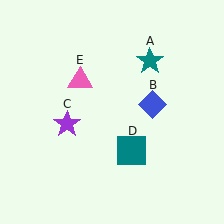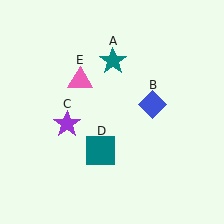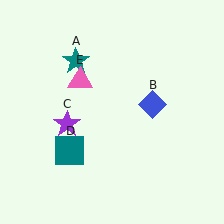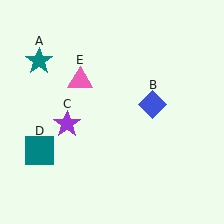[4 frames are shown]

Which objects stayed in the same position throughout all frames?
Blue diamond (object B) and purple star (object C) and pink triangle (object E) remained stationary.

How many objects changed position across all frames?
2 objects changed position: teal star (object A), teal square (object D).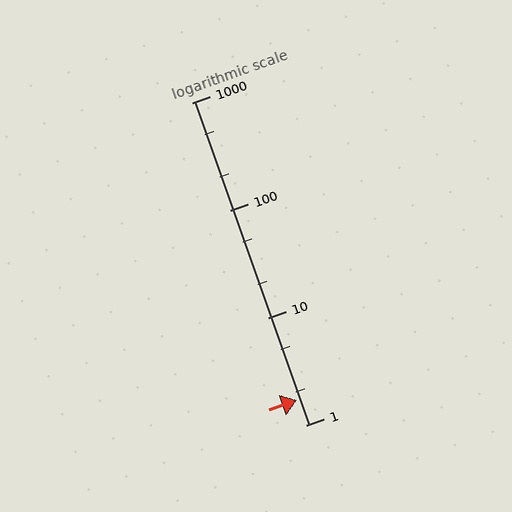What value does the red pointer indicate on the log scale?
The pointer indicates approximately 1.7.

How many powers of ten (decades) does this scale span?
The scale spans 3 decades, from 1 to 1000.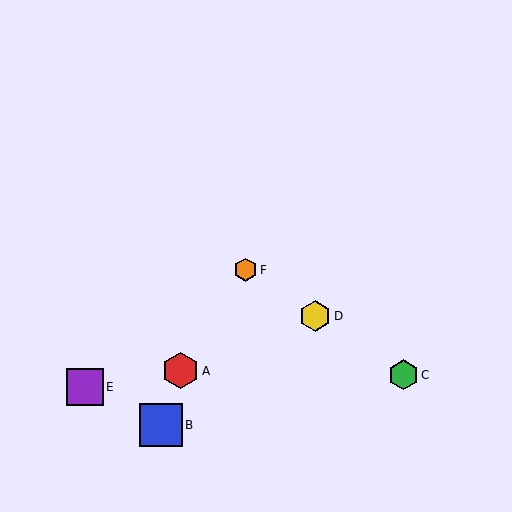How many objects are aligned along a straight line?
3 objects (C, D, F) are aligned along a straight line.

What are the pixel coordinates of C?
Object C is at (403, 375).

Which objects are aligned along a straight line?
Objects C, D, F are aligned along a straight line.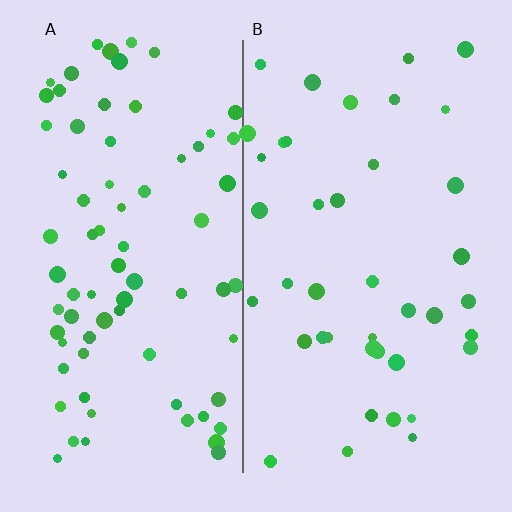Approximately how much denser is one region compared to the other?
Approximately 1.8× — region A over region B.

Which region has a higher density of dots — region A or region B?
A (the left).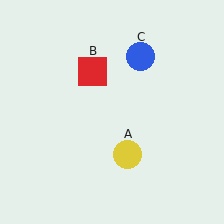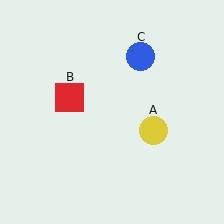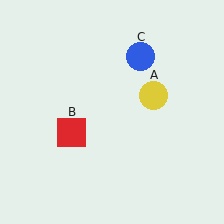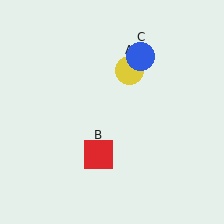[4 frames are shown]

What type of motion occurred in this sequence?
The yellow circle (object A), red square (object B) rotated counterclockwise around the center of the scene.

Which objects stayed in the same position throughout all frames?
Blue circle (object C) remained stationary.